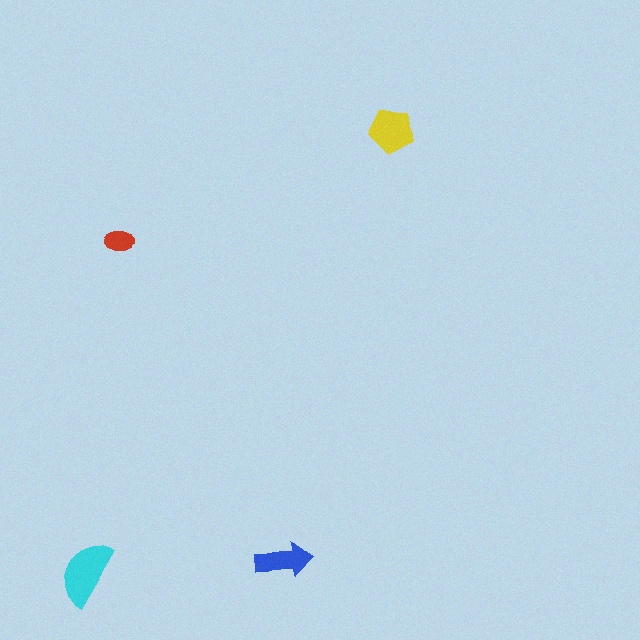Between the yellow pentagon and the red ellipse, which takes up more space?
The yellow pentagon.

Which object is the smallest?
The red ellipse.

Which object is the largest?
The cyan semicircle.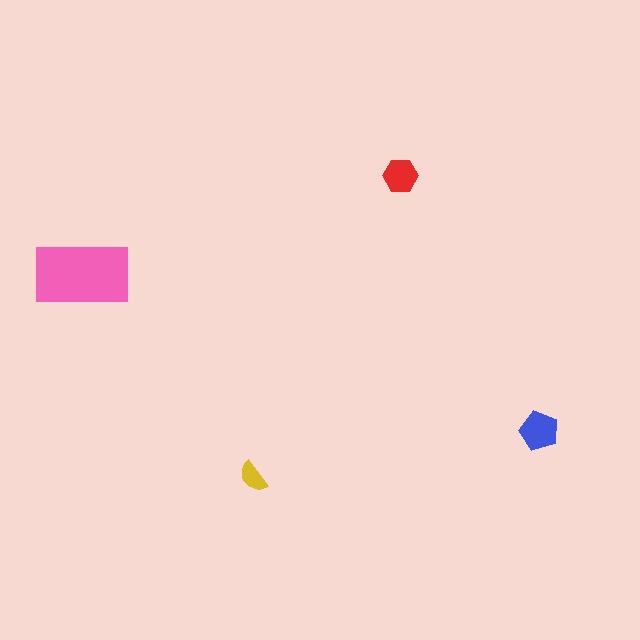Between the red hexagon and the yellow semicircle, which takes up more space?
The red hexagon.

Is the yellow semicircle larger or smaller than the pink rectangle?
Smaller.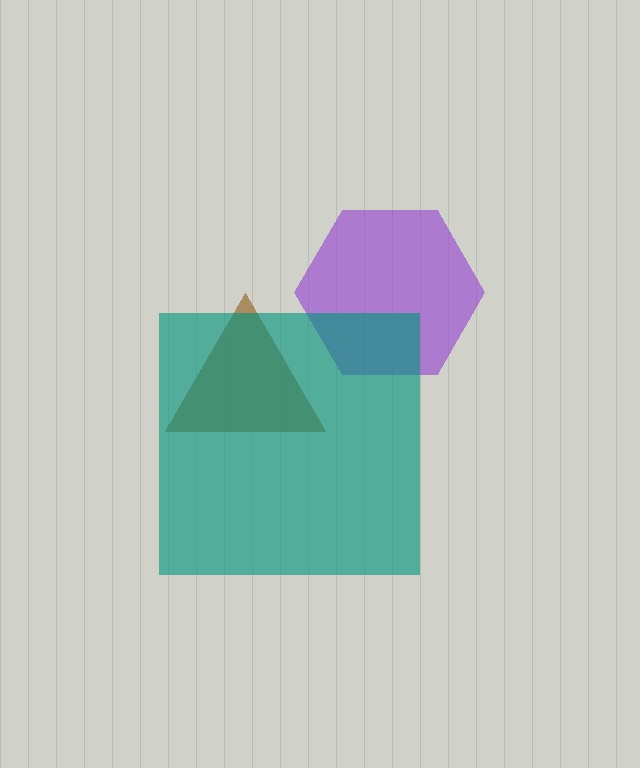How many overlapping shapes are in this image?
There are 3 overlapping shapes in the image.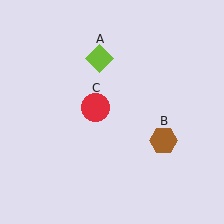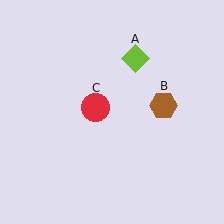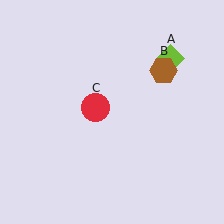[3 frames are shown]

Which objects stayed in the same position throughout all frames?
Red circle (object C) remained stationary.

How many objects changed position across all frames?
2 objects changed position: lime diamond (object A), brown hexagon (object B).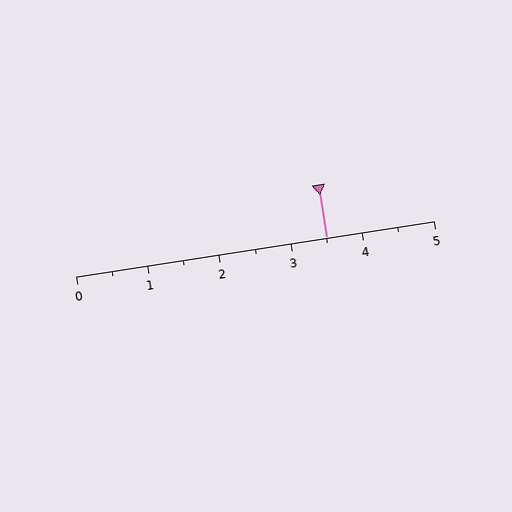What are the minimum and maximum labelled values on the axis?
The axis runs from 0 to 5.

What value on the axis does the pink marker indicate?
The marker indicates approximately 3.5.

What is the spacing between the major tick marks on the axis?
The major ticks are spaced 1 apart.